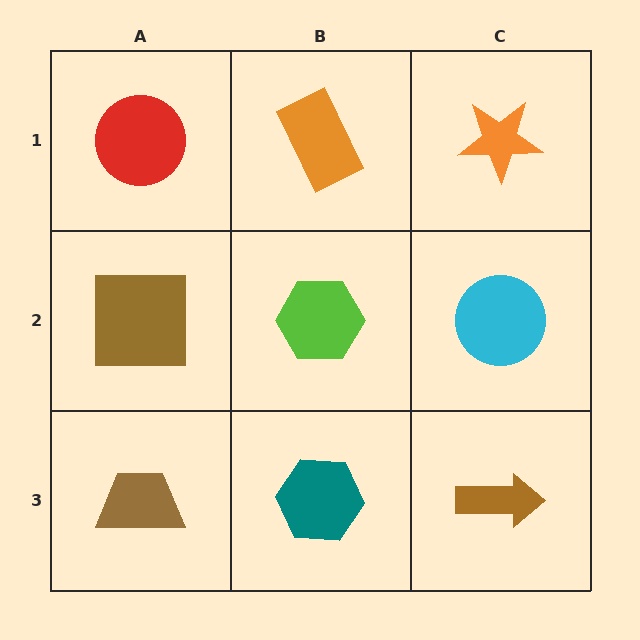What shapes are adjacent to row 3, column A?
A brown square (row 2, column A), a teal hexagon (row 3, column B).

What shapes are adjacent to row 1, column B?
A lime hexagon (row 2, column B), a red circle (row 1, column A), an orange star (row 1, column C).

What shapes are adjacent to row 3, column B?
A lime hexagon (row 2, column B), a brown trapezoid (row 3, column A), a brown arrow (row 3, column C).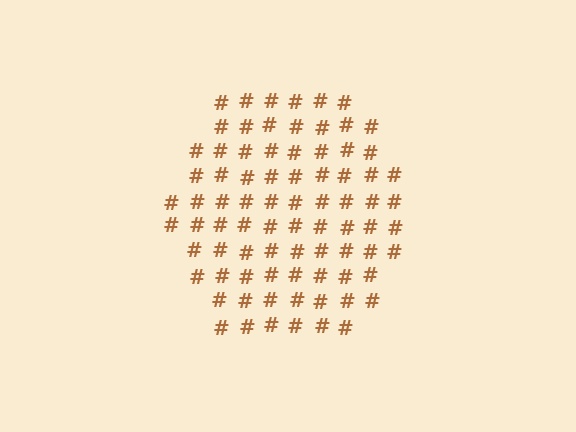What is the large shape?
The large shape is a hexagon.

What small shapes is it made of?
It is made of small hash symbols.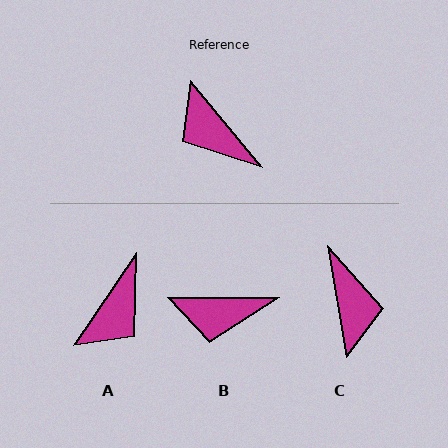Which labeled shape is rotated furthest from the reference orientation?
C, about 150 degrees away.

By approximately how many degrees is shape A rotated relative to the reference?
Approximately 106 degrees counter-clockwise.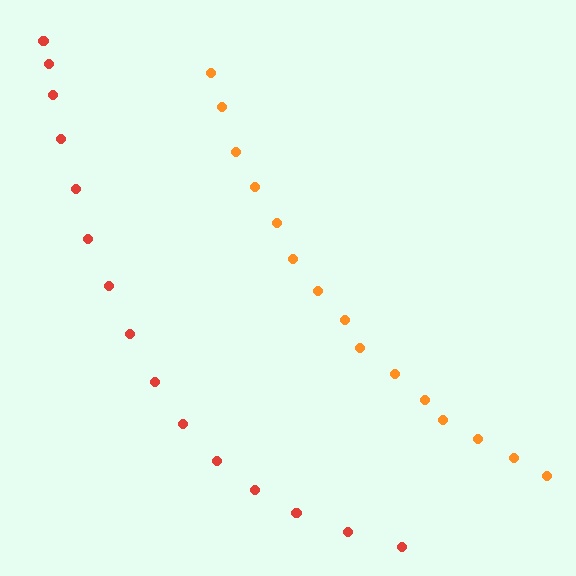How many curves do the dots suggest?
There are 2 distinct paths.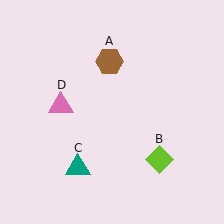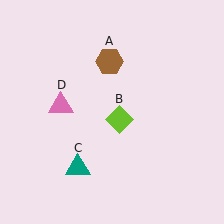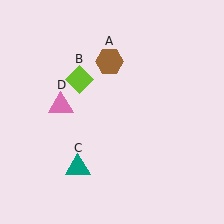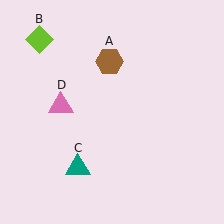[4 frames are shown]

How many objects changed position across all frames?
1 object changed position: lime diamond (object B).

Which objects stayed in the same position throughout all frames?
Brown hexagon (object A) and teal triangle (object C) and pink triangle (object D) remained stationary.